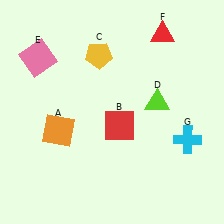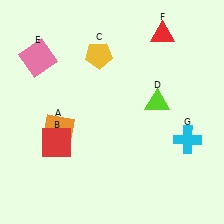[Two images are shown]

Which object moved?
The red square (B) moved left.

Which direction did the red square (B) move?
The red square (B) moved left.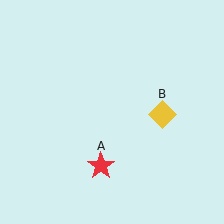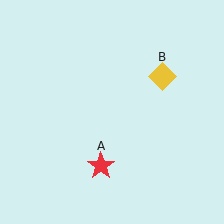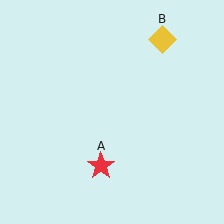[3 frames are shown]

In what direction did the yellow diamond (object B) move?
The yellow diamond (object B) moved up.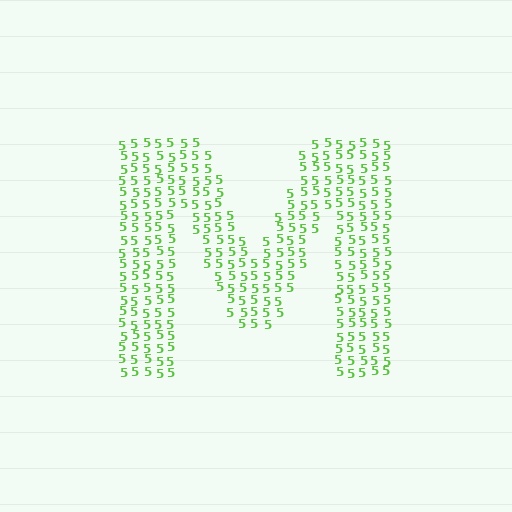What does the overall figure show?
The overall figure shows the letter M.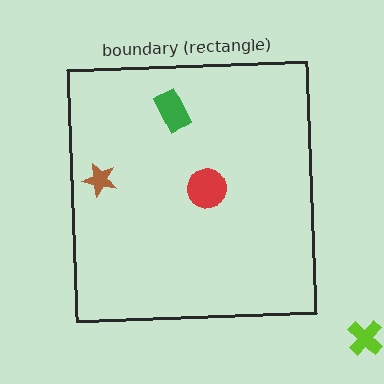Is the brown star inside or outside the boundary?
Inside.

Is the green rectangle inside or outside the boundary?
Inside.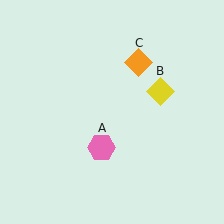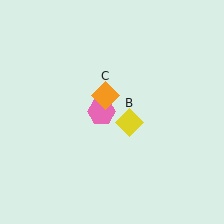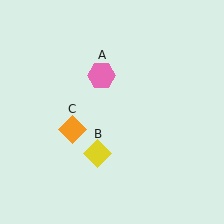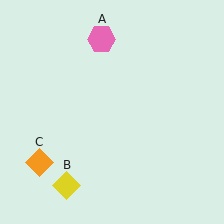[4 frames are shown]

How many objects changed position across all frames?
3 objects changed position: pink hexagon (object A), yellow diamond (object B), orange diamond (object C).